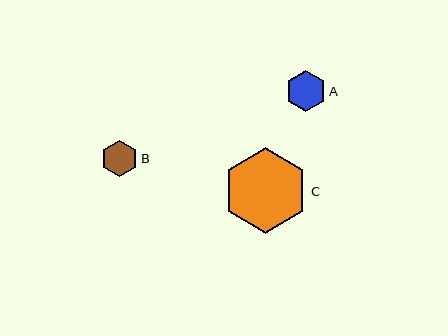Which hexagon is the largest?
Hexagon C is the largest with a size of approximately 85 pixels.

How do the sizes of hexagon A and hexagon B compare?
Hexagon A and hexagon B are approximately the same size.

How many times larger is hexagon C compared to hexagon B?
Hexagon C is approximately 2.3 times the size of hexagon B.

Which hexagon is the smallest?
Hexagon B is the smallest with a size of approximately 37 pixels.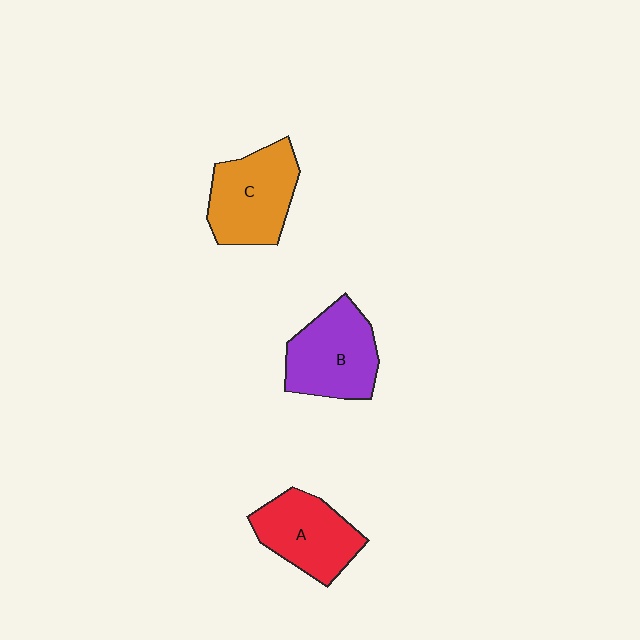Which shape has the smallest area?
Shape A (red).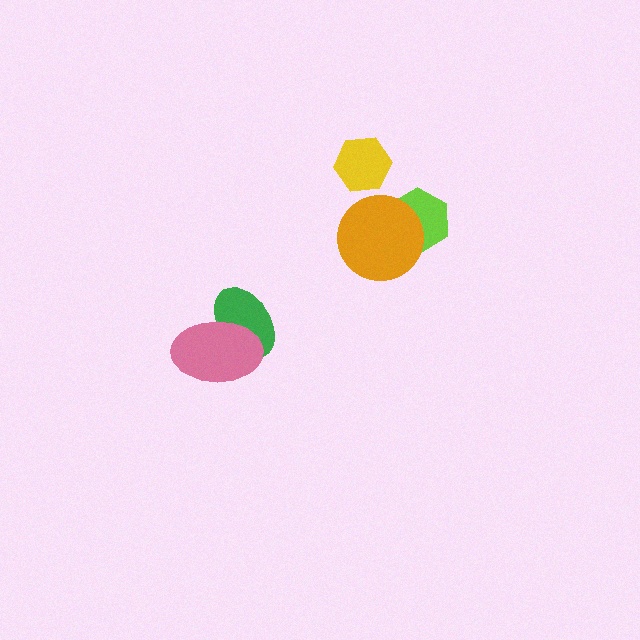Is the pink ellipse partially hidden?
No, no other shape covers it.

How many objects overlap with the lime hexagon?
1 object overlaps with the lime hexagon.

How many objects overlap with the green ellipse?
1 object overlaps with the green ellipse.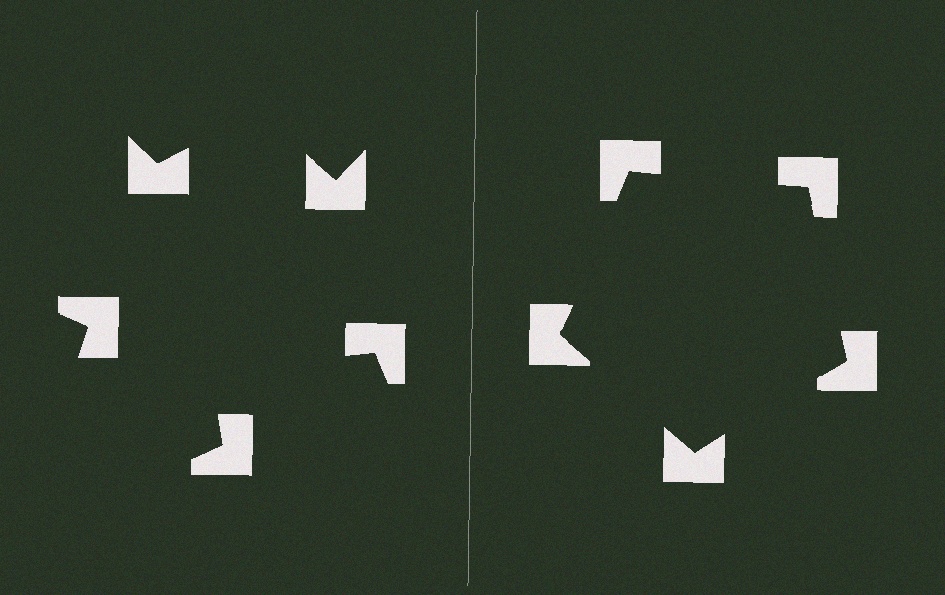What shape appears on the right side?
An illusory pentagon.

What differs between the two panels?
The notched squares are positioned identically on both sides; only the wedge orientations differ. On the right they align to a pentagon; on the left they are misaligned.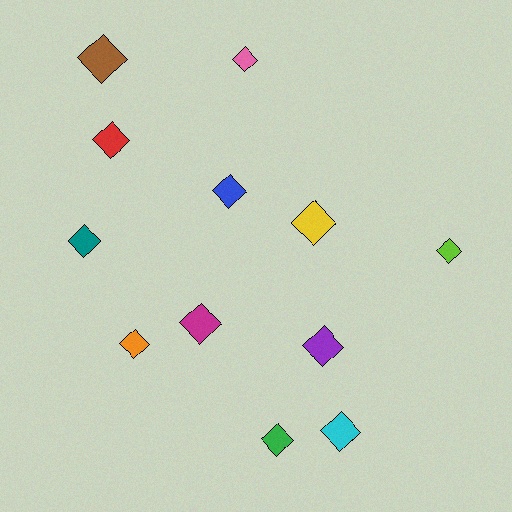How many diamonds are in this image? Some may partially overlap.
There are 12 diamonds.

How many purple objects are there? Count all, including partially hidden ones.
There is 1 purple object.